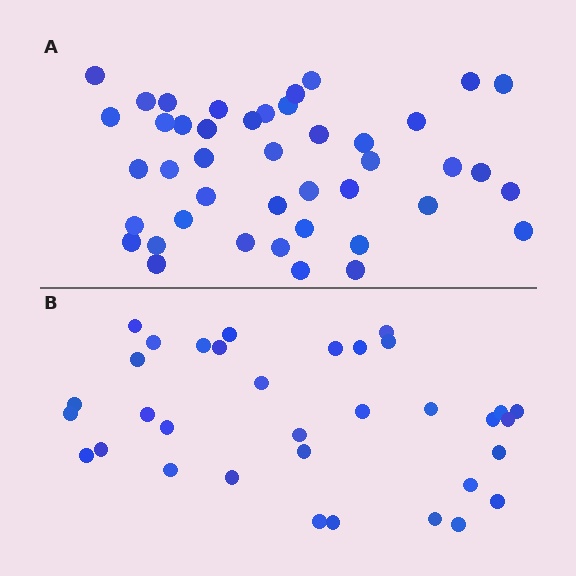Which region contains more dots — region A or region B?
Region A (the top region) has more dots.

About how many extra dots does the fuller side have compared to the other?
Region A has roughly 8 or so more dots than region B.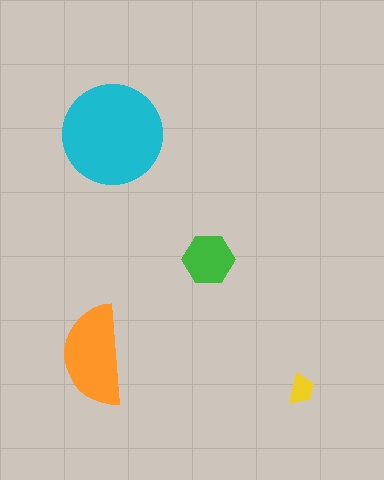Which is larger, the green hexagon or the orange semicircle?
The orange semicircle.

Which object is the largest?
The cyan circle.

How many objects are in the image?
There are 4 objects in the image.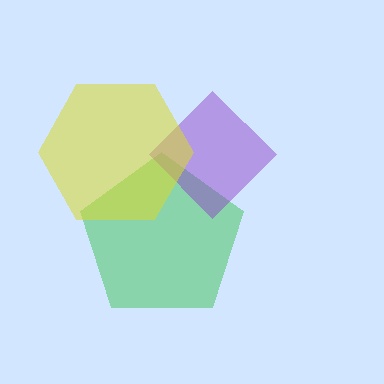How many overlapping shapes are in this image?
There are 3 overlapping shapes in the image.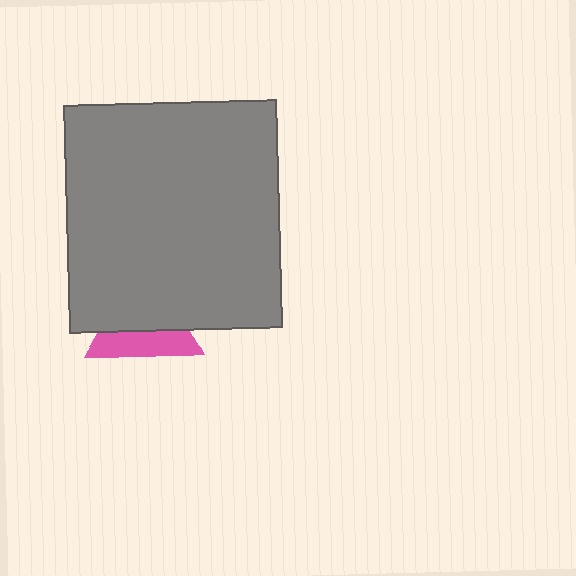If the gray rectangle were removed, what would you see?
You would see the complete pink triangle.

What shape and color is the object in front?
The object in front is a gray rectangle.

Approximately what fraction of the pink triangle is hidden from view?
Roughly 57% of the pink triangle is hidden behind the gray rectangle.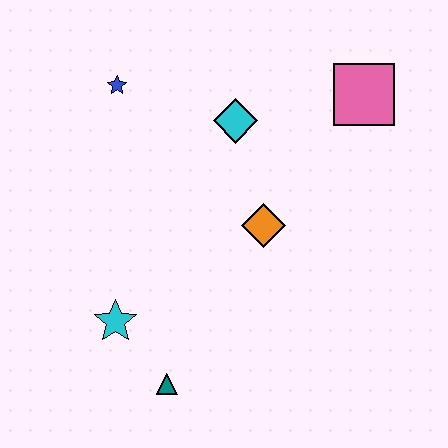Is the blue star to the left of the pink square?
Yes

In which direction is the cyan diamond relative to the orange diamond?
The cyan diamond is above the orange diamond.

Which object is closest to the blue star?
The cyan diamond is closest to the blue star.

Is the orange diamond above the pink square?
No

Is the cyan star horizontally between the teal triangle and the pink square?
No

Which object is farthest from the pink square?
The teal triangle is farthest from the pink square.